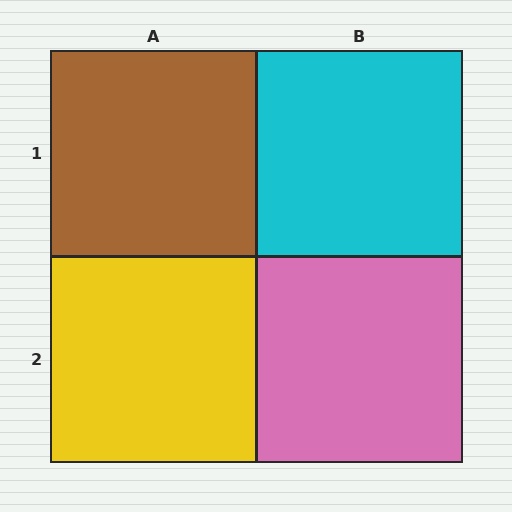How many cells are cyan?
1 cell is cyan.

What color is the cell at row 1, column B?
Cyan.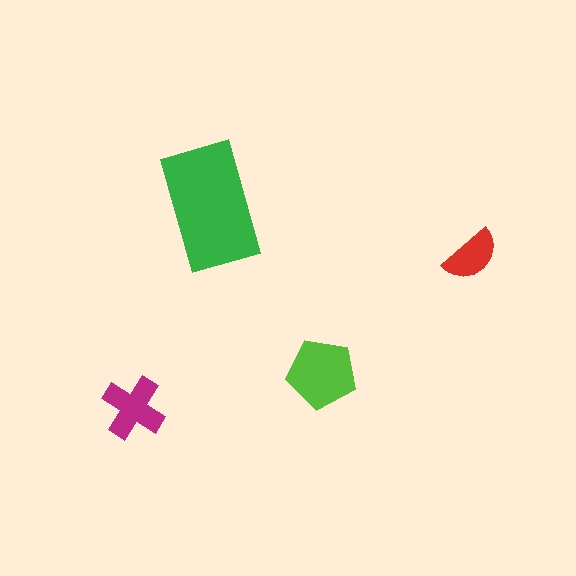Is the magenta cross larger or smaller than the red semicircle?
Larger.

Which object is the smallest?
The red semicircle.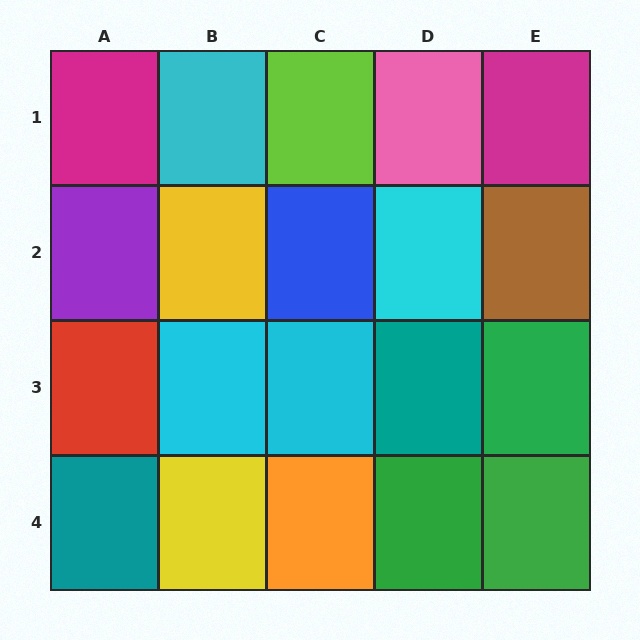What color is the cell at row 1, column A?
Magenta.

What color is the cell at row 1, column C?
Lime.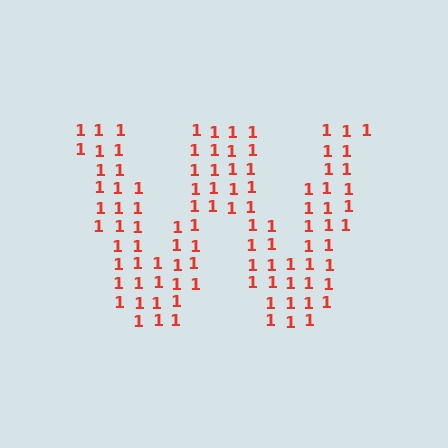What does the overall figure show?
The overall figure shows the letter W.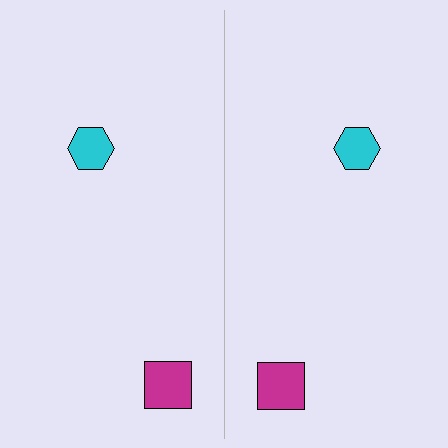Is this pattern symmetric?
Yes, this pattern has bilateral (reflection) symmetry.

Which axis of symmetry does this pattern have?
The pattern has a vertical axis of symmetry running through the center of the image.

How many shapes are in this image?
There are 4 shapes in this image.